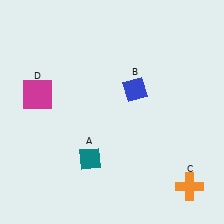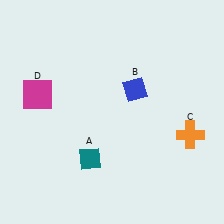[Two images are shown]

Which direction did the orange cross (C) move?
The orange cross (C) moved up.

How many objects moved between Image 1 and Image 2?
1 object moved between the two images.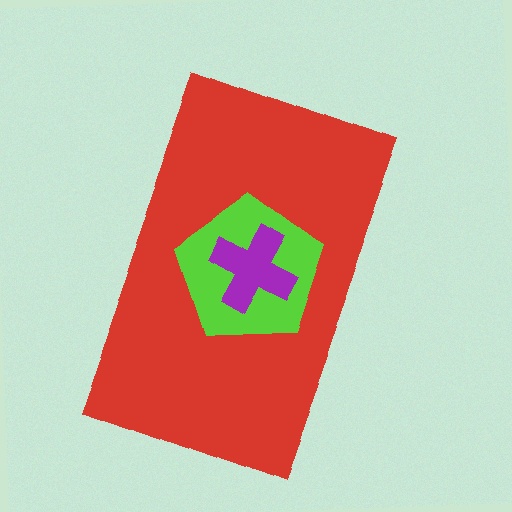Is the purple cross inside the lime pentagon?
Yes.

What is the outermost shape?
The red rectangle.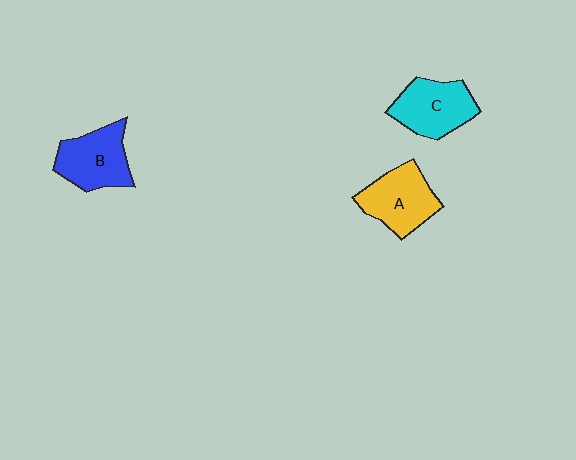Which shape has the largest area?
Shape A (yellow).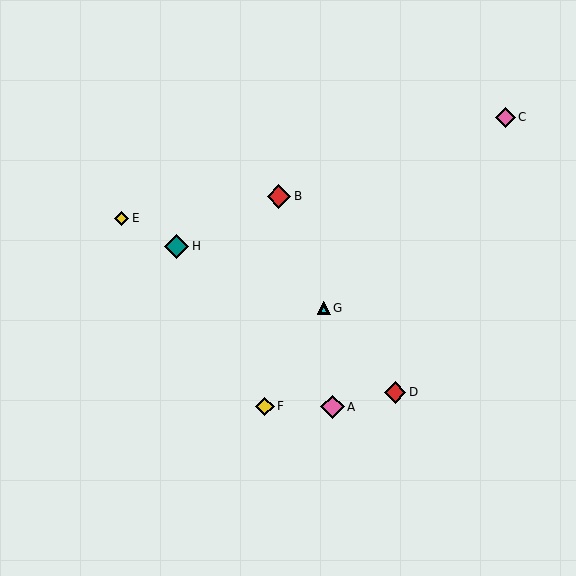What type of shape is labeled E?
Shape E is a yellow diamond.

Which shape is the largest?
The teal diamond (labeled H) is the largest.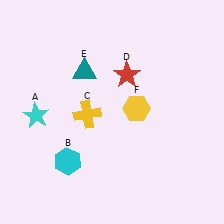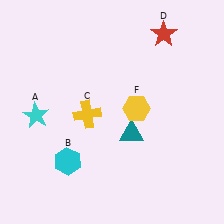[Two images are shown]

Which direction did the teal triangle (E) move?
The teal triangle (E) moved down.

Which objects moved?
The objects that moved are: the red star (D), the teal triangle (E).